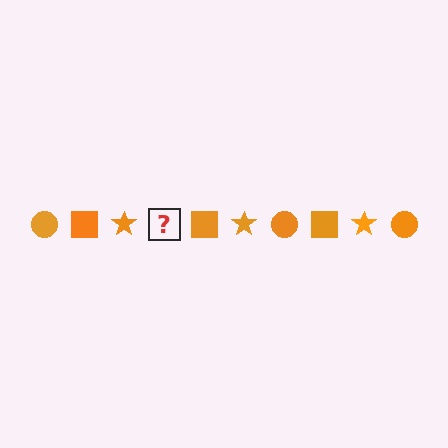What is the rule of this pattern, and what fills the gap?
The rule is that the pattern cycles through circle, square, star shapes in orange. The gap should be filled with an orange circle.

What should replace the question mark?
The question mark should be replaced with an orange circle.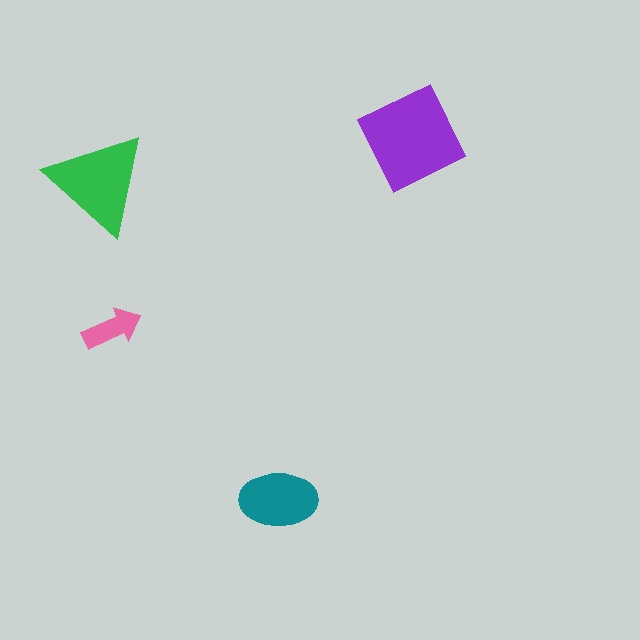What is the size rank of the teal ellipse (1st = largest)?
3rd.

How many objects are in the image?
There are 4 objects in the image.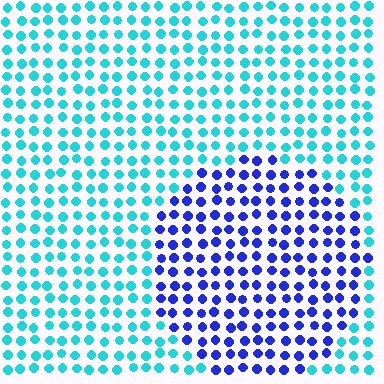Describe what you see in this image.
The image is filled with small cyan elements in a uniform arrangement. A circle-shaped region is visible where the elements are tinted to a slightly different hue, forming a subtle color boundary.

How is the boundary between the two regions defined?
The boundary is defined purely by a slight shift in hue (about 55 degrees). Spacing, size, and orientation are identical on both sides.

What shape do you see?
I see a circle.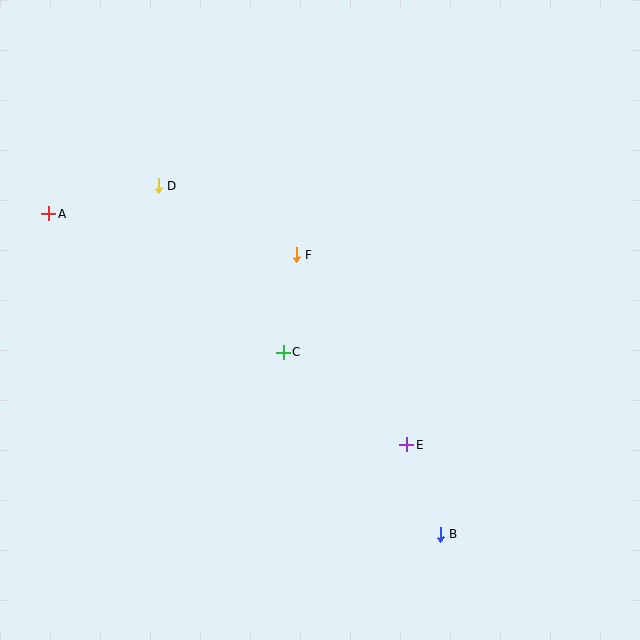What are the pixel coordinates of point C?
Point C is at (283, 352).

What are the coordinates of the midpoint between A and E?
The midpoint between A and E is at (228, 329).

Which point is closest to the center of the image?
Point C at (283, 352) is closest to the center.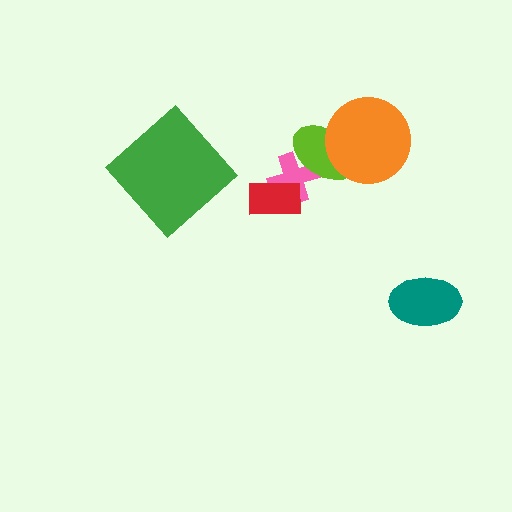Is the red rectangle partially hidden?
No, no other shape covers it.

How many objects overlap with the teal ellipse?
0 objects overlap with the teal ellipse.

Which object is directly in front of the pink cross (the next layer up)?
The lime ellipse is directly in front of the pink cross.